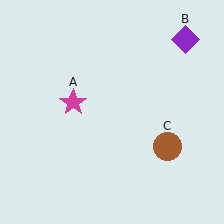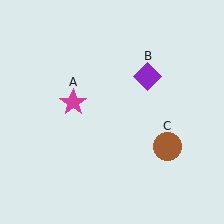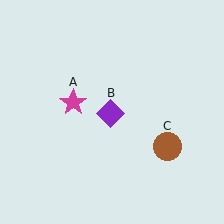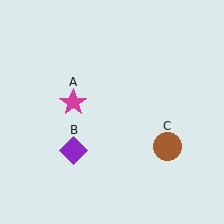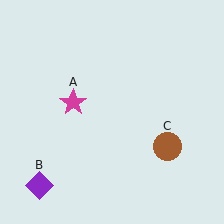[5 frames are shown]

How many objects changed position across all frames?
1 object changed position: purple diamond (object B).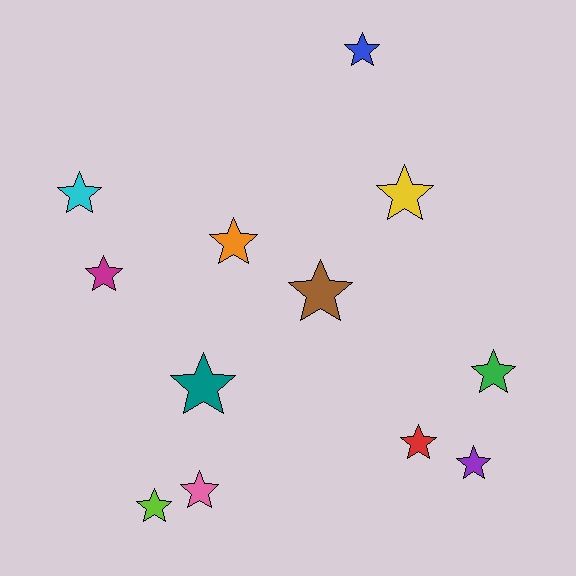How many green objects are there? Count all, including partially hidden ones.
There is 1 green object.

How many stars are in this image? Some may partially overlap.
There are 12 stars.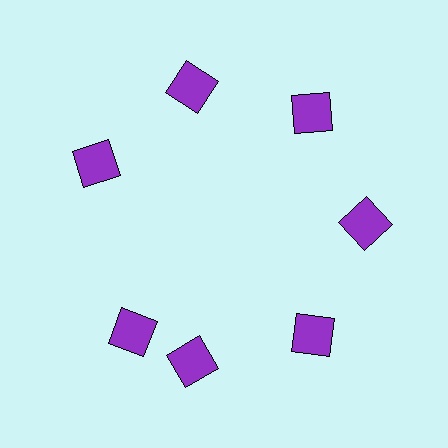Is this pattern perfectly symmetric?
No. The 7 purple squares are arranged in a ring, but one element near the 8 o'clock position is rotated out of alignment along the ring, breaking the 7-fold rotational symmetry.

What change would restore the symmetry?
The symmetry would be restored by rotating it back into even spacing with its neighbors so that all 7 squares sit at equal angles and equal distance from the center.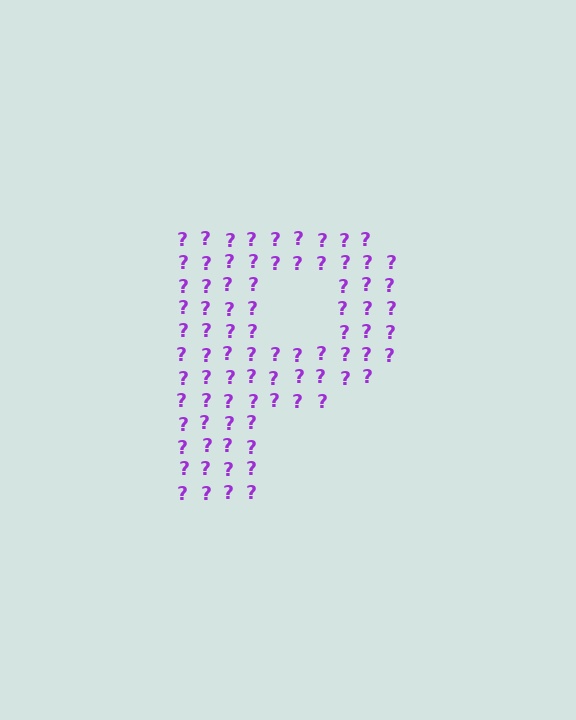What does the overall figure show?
The overall figure shows the letter P.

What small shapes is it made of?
It is made of small question marks.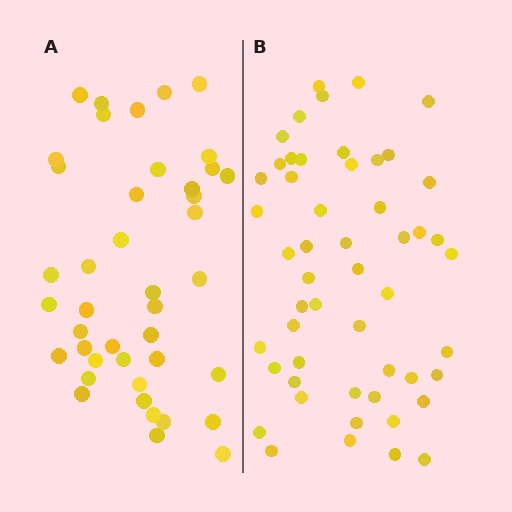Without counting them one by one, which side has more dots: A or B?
Region B (the right region) has more dots.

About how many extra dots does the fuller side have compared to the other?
Region B has roughly 10 or so more dots than region A.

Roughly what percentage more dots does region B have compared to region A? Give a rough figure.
About 25% more.